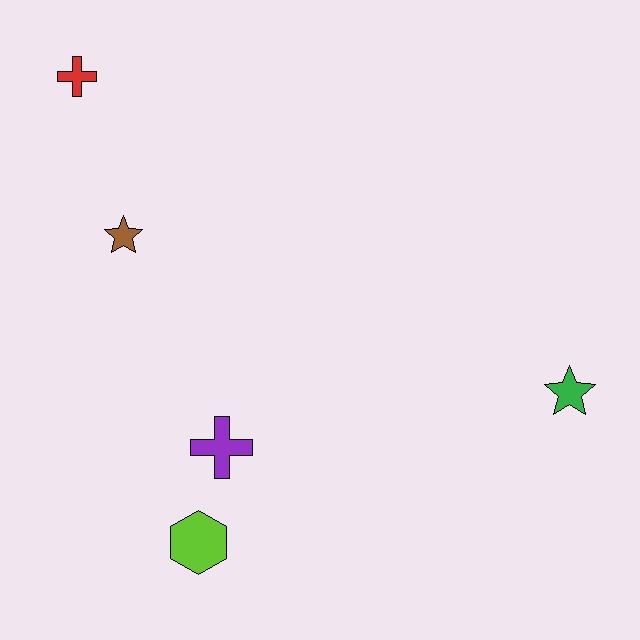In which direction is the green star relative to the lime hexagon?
The green star is to the right of the lime hexagon.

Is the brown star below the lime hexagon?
No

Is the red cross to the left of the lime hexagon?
Yes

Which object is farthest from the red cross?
The green star is farthest from the red cross.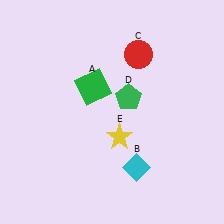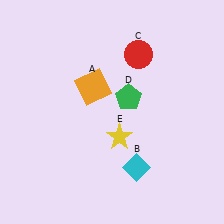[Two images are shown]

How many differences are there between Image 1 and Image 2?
There is 1 difference between the two images.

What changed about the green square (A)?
In Image 1, A is green. In Image 2, it changed to orange.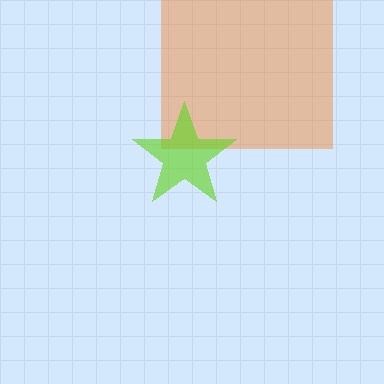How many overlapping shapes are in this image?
There are 2 overlapping shapes in the image.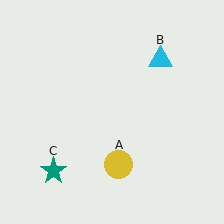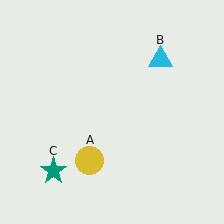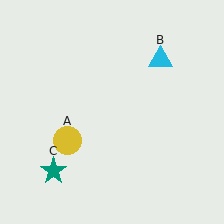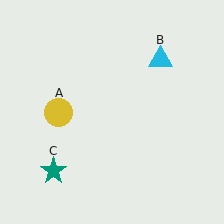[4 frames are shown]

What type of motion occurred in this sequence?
The yellow circle (object A) rotated clockwise around the center of the scene.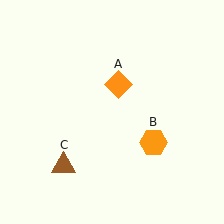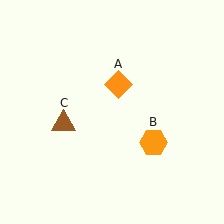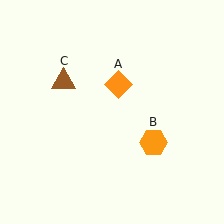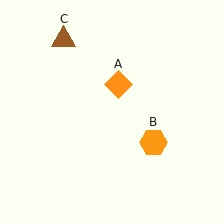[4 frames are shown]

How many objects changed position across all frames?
1 object changed position: brown triangle (object C).